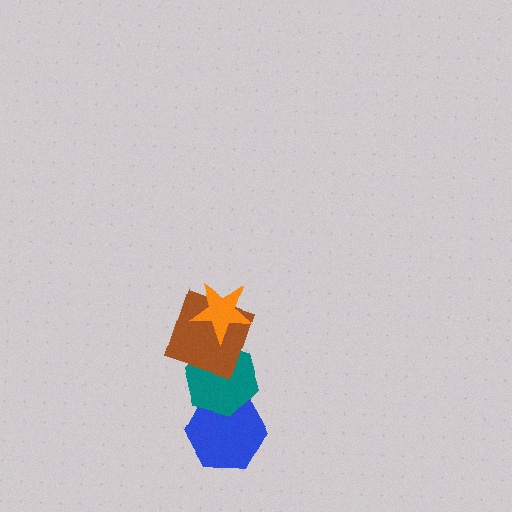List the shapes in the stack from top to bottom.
From top to bottom: the orange star, the brown square, the teal hexagon, the blue hexagon.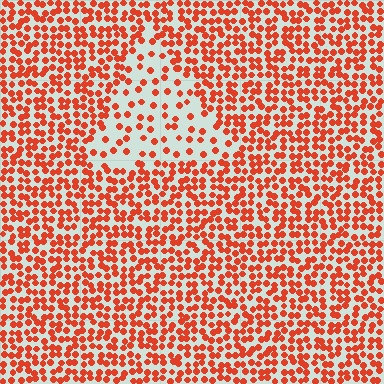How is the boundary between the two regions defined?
The boundary is defined by a change in element density (approximately 2.4x ratio). All elements are the same color, size, and shape.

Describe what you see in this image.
The image contains small red elements arranged at two different densities. A triangle-shaped region is visible where the elements are less densely packed than the surrounding area.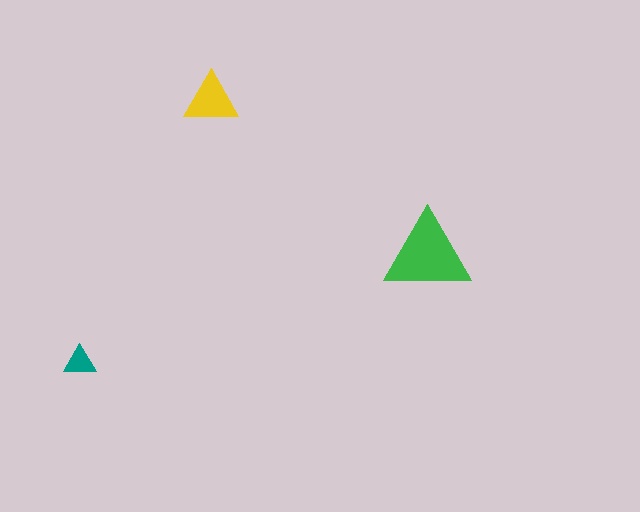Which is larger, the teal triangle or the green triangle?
The green one.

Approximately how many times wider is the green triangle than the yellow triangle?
About 1.5 times wider.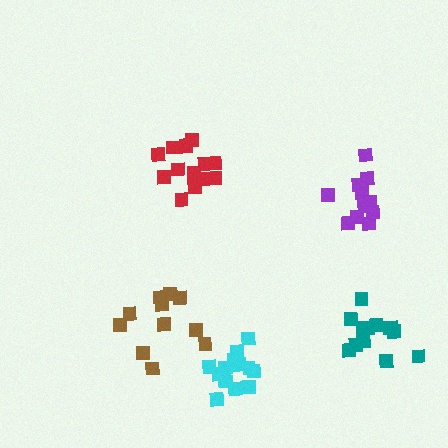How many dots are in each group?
Group 1: 11 dots, Group 2: 15 dots, Group 3: 14 dots, Group 4: 11 dots, Group 5: 14 dots (65 total).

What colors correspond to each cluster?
The clusters are colored: brown, cyan, red, purple, teal.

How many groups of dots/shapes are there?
There are 5 groups.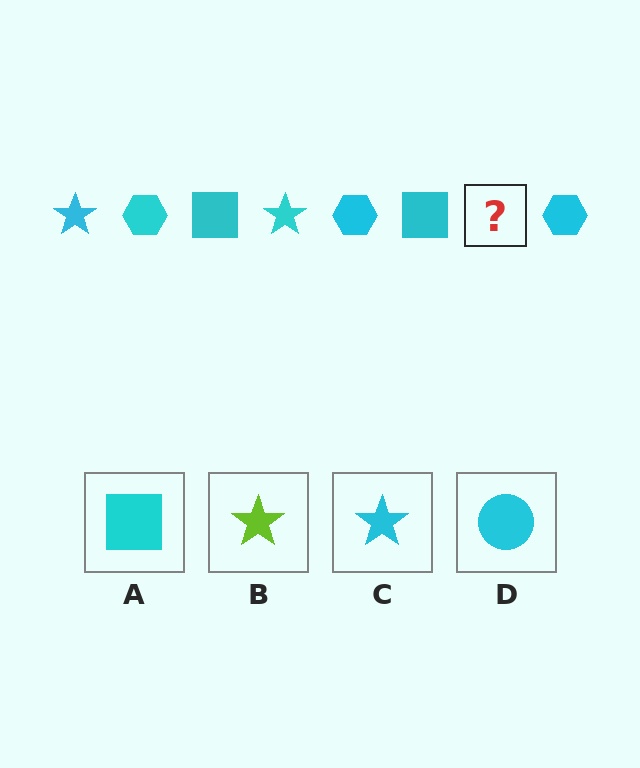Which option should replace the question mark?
Option C.